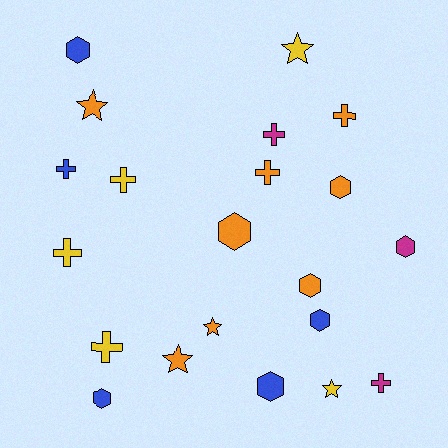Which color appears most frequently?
Orange, with 8 objects.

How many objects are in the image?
There are 21 objects.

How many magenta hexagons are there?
There is 1 magenta hexagon.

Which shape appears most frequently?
Cross, with 8 objects.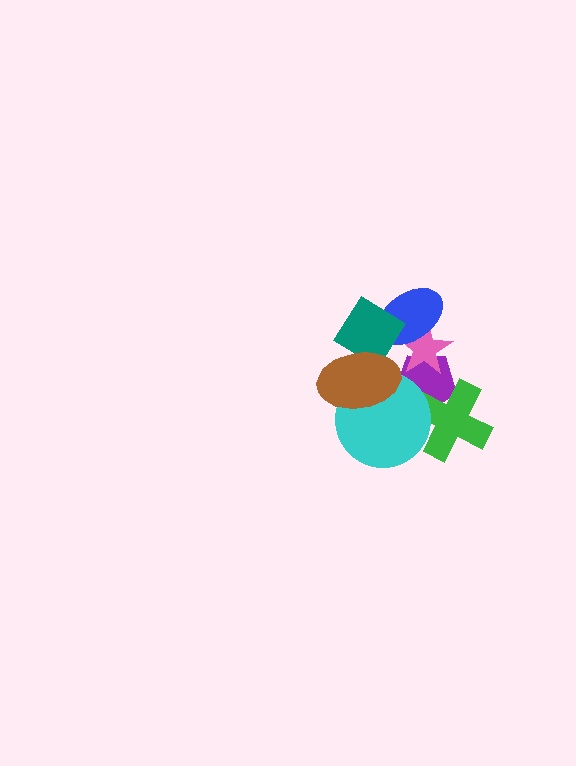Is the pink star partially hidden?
Yes, it is partially covered by another shape.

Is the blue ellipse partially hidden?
Yes, it is partially covered by another shape.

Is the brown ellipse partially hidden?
No, no other shape covers it.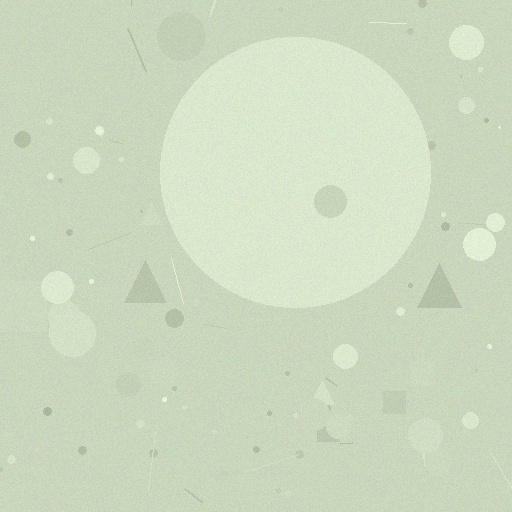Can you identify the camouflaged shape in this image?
The camouflaged shape is a circle.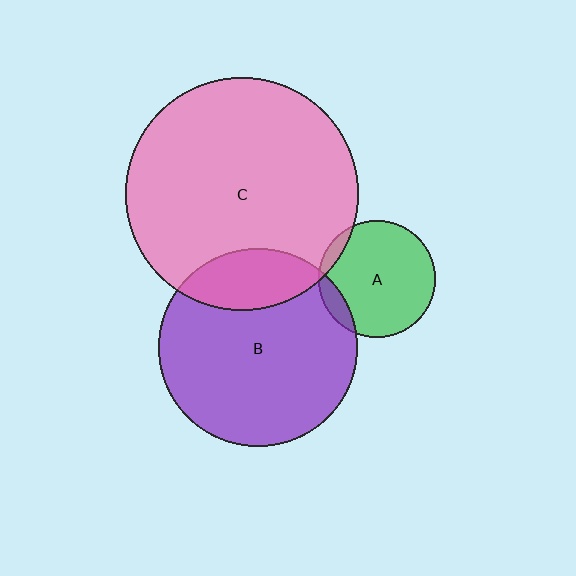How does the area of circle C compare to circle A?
Approximately 4.0 times.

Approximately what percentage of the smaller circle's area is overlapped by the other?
Approximately 20%.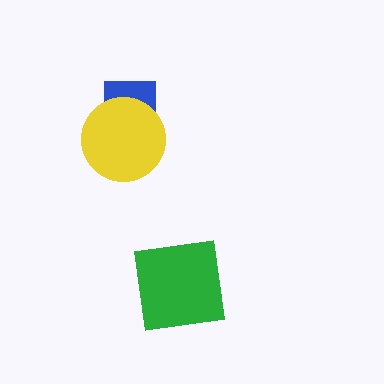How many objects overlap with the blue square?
1 object overlaps with the blue square.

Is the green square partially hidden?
No, no other shape covers it.